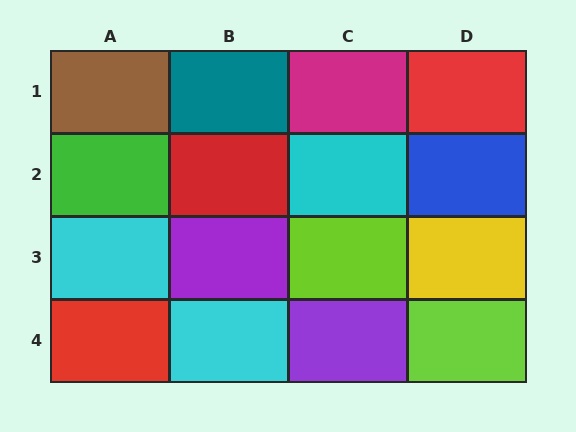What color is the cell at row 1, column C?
Magenta.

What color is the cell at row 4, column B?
Cyan.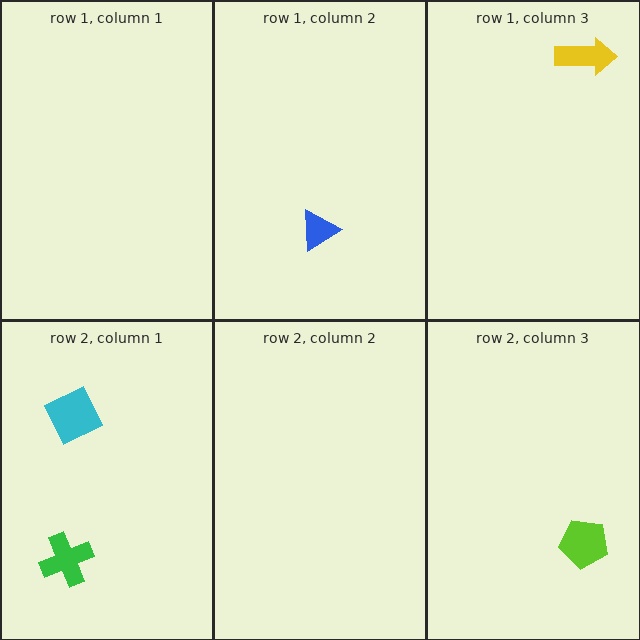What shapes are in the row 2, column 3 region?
The lime pentagon.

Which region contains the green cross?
The row 2, column 1 region.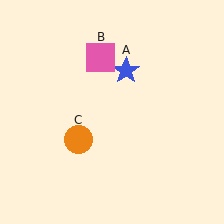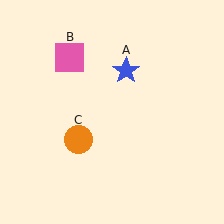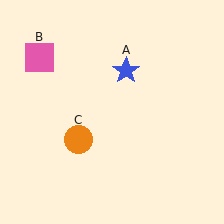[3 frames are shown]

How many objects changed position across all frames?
1 object changed position: pink square (object B).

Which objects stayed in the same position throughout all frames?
Blue star (object A) and orange circle (object C) remained stationary.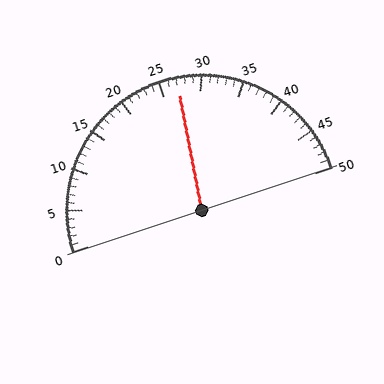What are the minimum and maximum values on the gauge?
The gauge ranges from 0 to 50.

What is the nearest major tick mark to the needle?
The nearest major tick mark is 25.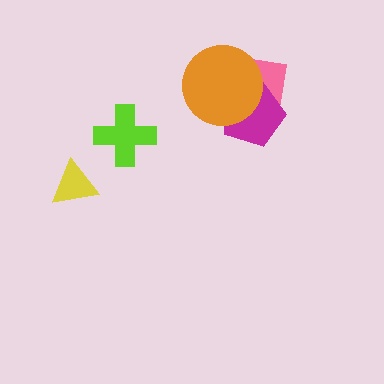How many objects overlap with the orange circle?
2 objects overlap with the orange circle.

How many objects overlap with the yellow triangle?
0 objects overlap with the yellow triangle.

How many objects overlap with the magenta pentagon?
2 objects overlap with the magenta pentagon.